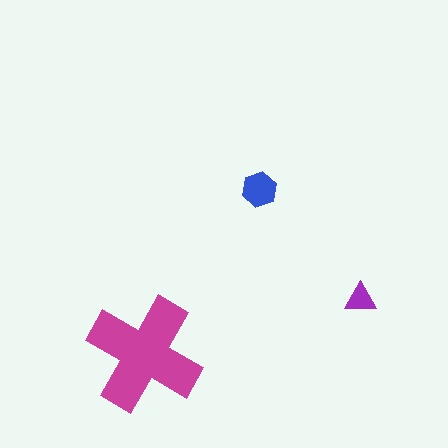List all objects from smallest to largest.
The purple triangle, the blue hexagon, the magenta cross.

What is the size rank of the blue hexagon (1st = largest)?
2nd.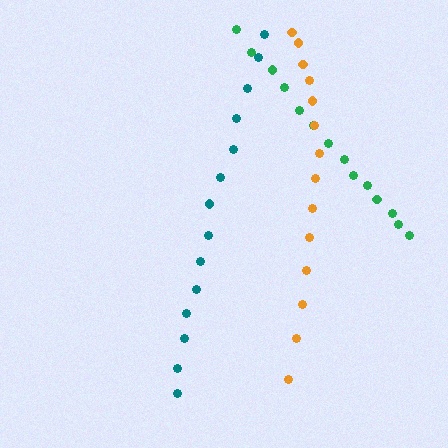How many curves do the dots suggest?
There are 3 distinct paths.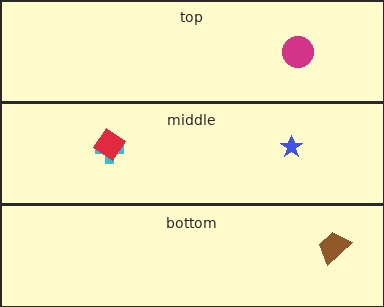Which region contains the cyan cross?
The middle region.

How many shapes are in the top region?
1.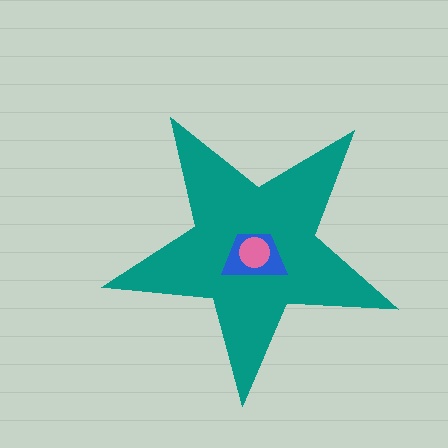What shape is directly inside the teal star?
The blue trapezoid.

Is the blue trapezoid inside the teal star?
Yes.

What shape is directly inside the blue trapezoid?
The pink circle.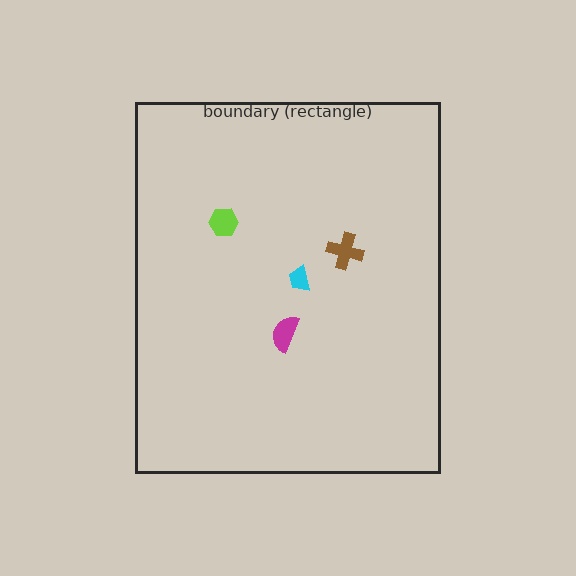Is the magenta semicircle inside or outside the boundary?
Inside.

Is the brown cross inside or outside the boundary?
Inside.